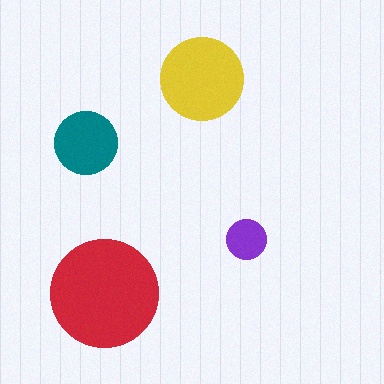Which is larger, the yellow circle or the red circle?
The red one.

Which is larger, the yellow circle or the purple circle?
The yellow one.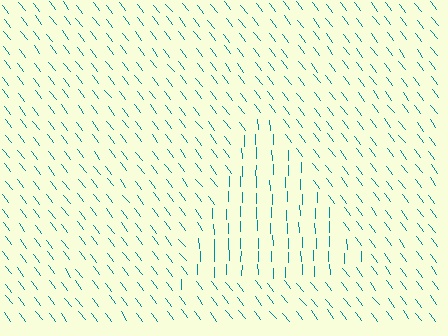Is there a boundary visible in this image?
Yes, there is a texture boundary formed by a change in line orientation.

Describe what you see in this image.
The image is filled with small teal line segments. A triangle region in the image has lines oriented differently from the surrounding lines, creating a visible texture boundary.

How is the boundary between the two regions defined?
The boundary is defined purely by a change in line orientation (approximately 37 degrees difference). All lines are the same color and thickness.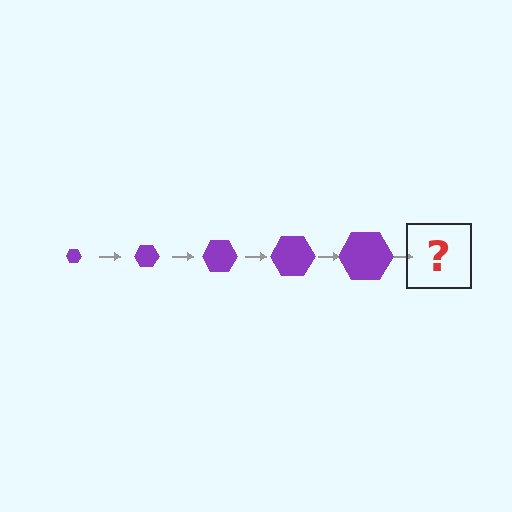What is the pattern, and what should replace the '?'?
The pattern is that the hexagon gets progressively larger each step. The '?' should be a purple hexagon, larger than the previous one.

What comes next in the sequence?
The next element should be a purple hexagon, larger than the previous one.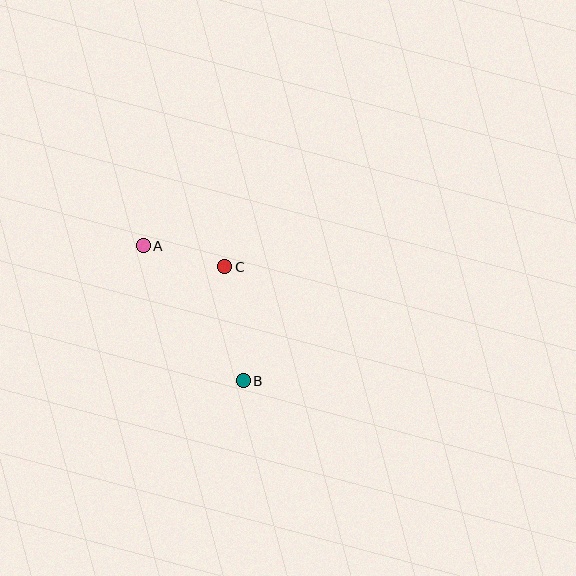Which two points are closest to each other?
Points A and C are closest to each other.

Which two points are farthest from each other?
Points A and B are farthest from each other.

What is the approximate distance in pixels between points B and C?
The distance between B and C is approximately 115 pixels.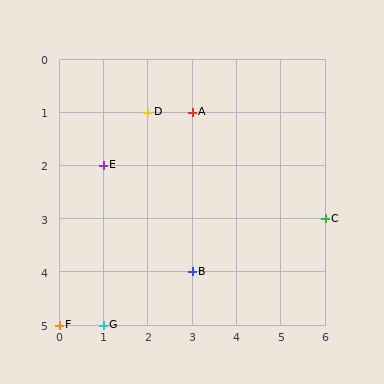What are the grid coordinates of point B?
Point B is at grid coordinates (3, 4).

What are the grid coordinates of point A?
Point A is at grid coordinates (3, 1).